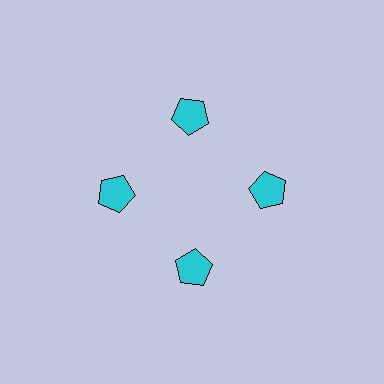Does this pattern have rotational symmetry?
Yes, this pattern has 4-fold rotational symmetry. It looks the same after rotating 90 degrees around the center.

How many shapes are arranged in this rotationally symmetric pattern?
There are 4 shapes, arranged in 4 groups of 1.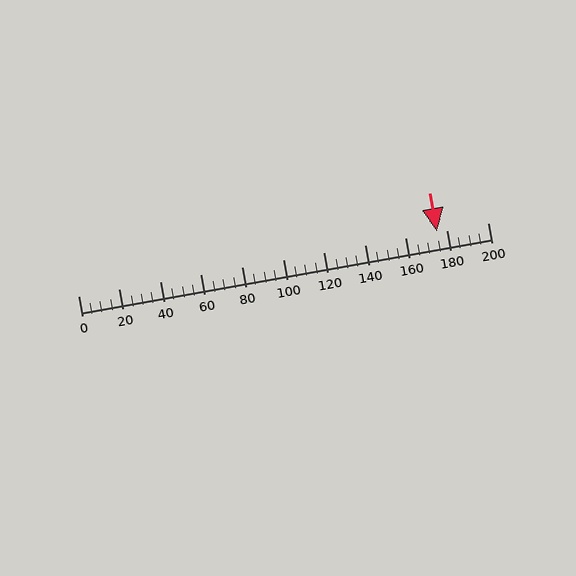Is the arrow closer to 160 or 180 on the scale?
The arrow is closer to 180.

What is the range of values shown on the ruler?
The ruler shows values from 0 to 200.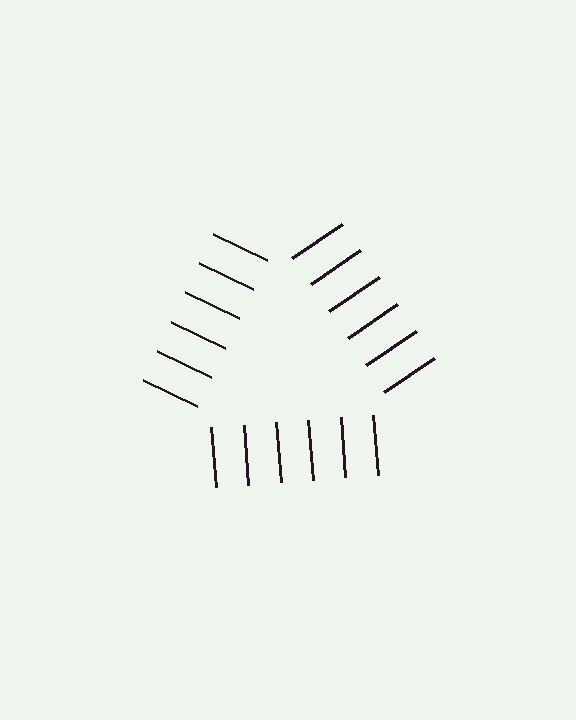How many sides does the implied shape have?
3 sides — the line-ends trace a triangle.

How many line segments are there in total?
18 — 6 along each of the 3 edges.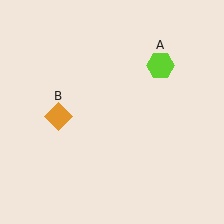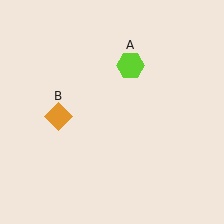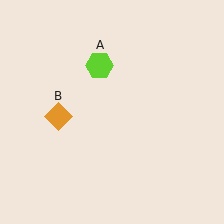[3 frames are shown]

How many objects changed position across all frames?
1 object changed position: lime hexagon (object A).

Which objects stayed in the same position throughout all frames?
Orange diamond (object B) remained stationary.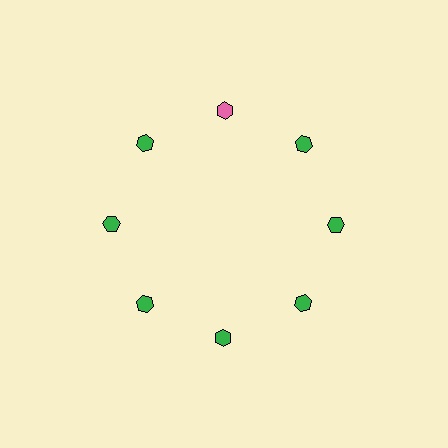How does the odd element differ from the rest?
It has a different color: pink instead of green.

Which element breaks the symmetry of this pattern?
The pink hexagon at roughly the 12 o'clock position breaks the symmetry. All other shapes are green hexagons.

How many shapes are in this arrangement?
There are 8 shapes arranged in a ring pattern.